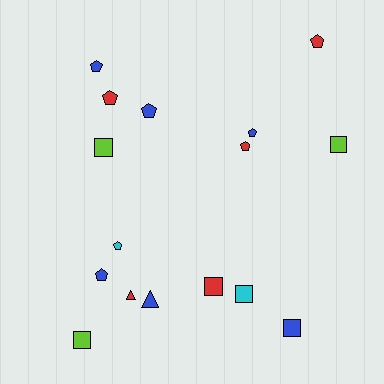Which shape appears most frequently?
Pentagon, with 8 objects.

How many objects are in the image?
There are 16 objects.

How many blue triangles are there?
There is 1 blue triangle.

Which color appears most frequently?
Blue, with 6 objects.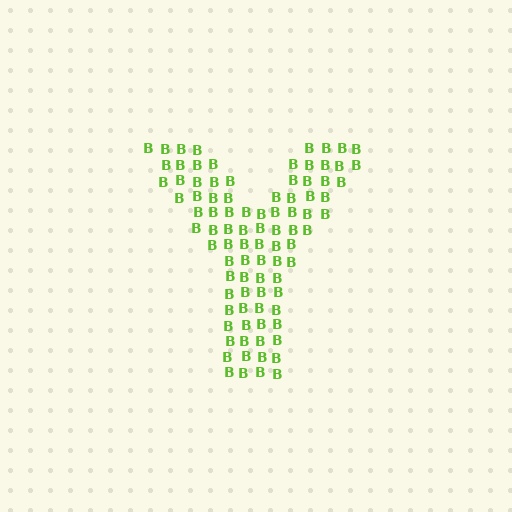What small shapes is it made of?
It is made of small letter B's.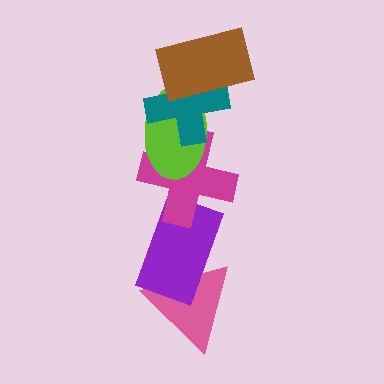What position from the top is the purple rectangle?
The purple rectangle is 5th from the top.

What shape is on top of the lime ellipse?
The teal cross is on top of the lime ellipse.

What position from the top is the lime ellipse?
The lime ellipse is 3rd from the top.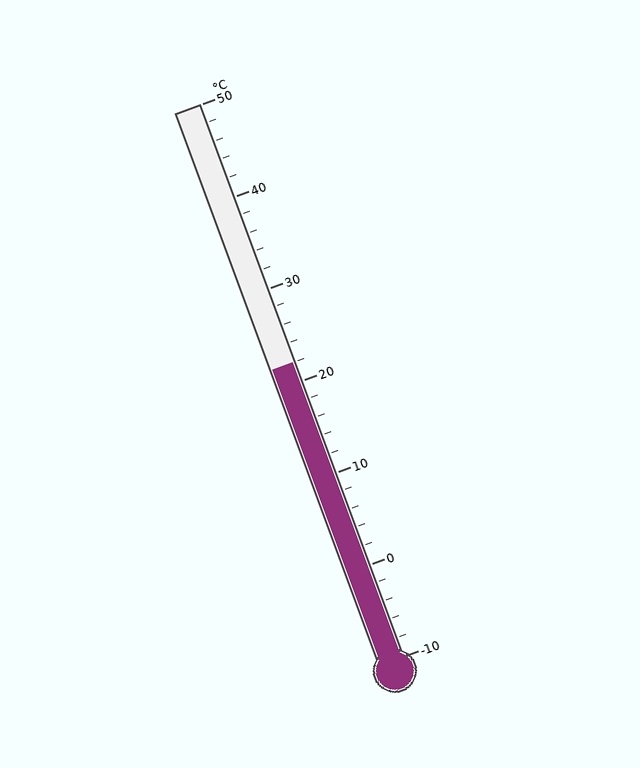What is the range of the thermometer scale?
The thermometer scale ranges from -10°C to 50°C.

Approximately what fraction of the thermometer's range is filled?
The thermometer is filled to approximately 55% of its range.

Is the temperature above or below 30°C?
The temperature is below 30°C.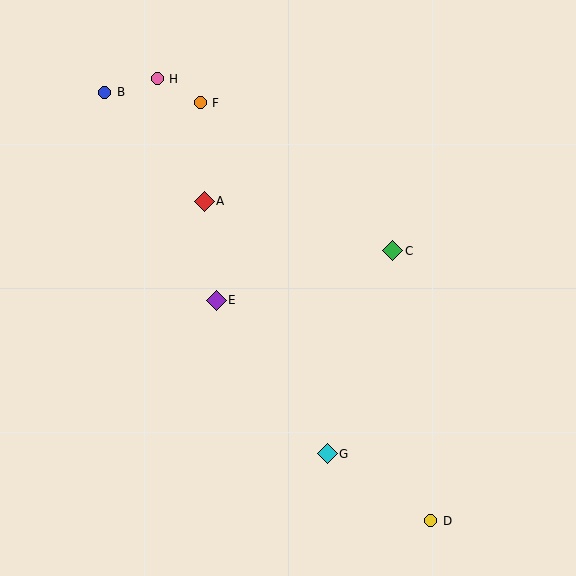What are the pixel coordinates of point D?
Point D is at (431, 521).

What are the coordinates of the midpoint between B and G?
The midpoint between B and G is at (216, 273).